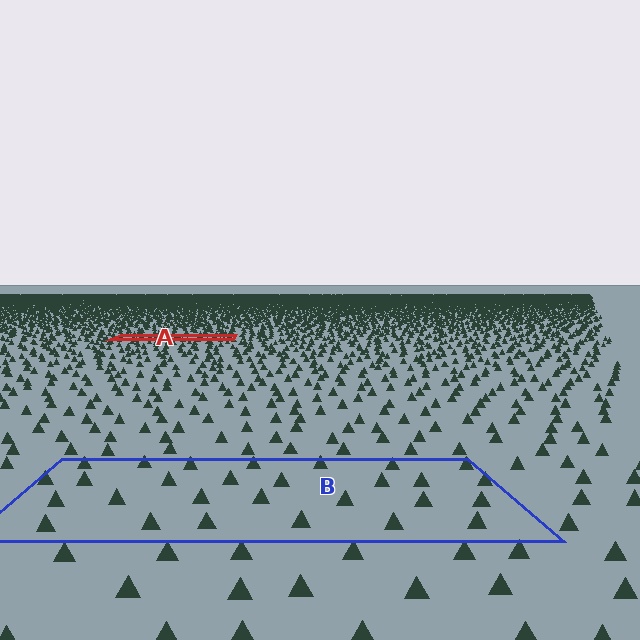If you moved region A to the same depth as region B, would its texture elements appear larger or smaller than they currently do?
They would appear larger. At a closer depth, the same texture elements are projected at a bigger on-screen size.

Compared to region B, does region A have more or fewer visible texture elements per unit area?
Region A has more texture elements per unit area — they are packed more densely because it is farther away.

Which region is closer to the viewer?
Region B is closer. The texture elements there are larger and more spread out.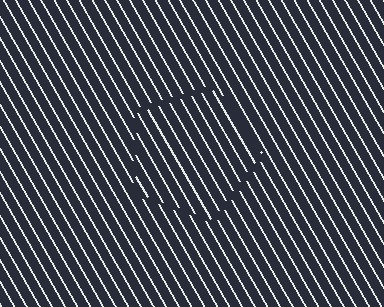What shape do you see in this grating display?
An illusory pentagon. The interior of the shape contains the same grating, shifted by half a period — the contour is defined by the phase discontinuity where line-ends from the inner and outer gratings abut.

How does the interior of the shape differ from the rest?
The interior of the shape contains the same grating, shifted by half a period — the contour is defined by the phase discontinuity where line-ends from the inner and outer gratings abut.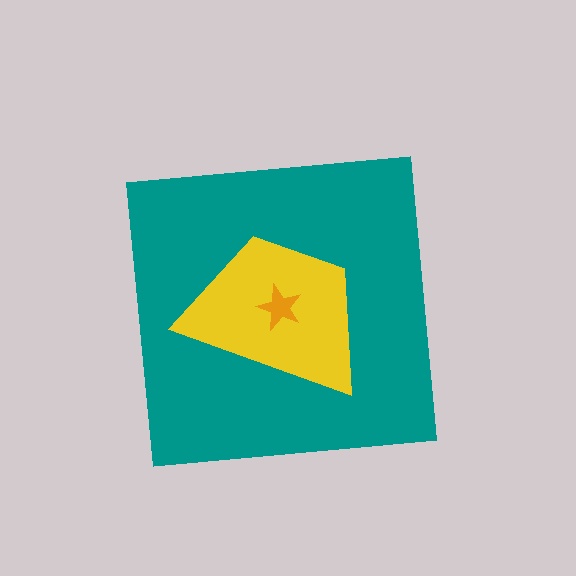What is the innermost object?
The orange star.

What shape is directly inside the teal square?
The yellow trapezoid.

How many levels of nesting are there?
3.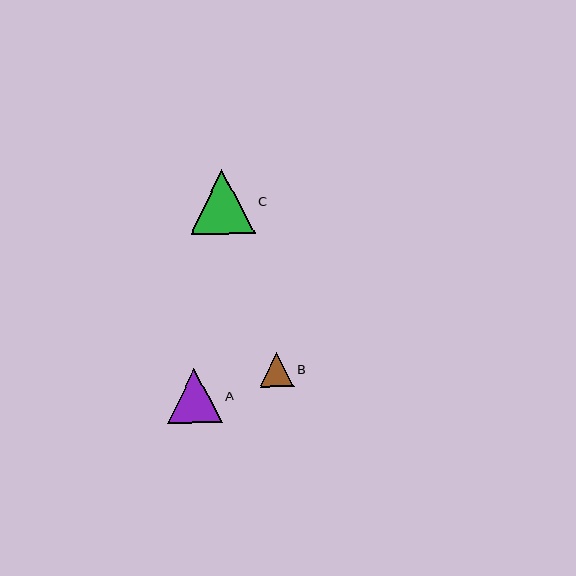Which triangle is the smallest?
Triangle B is the smallest with a size of approximately 34 pixels.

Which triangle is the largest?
Triangle C is the largest with a size of approximately 64 pixels.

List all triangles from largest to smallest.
From largest to smallest: C, A, B.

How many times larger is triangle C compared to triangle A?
Triangle C is approximately 1.2 times the size of triangle A.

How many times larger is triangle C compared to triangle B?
Triangle C is approximately 1.9 times the size of triangle B.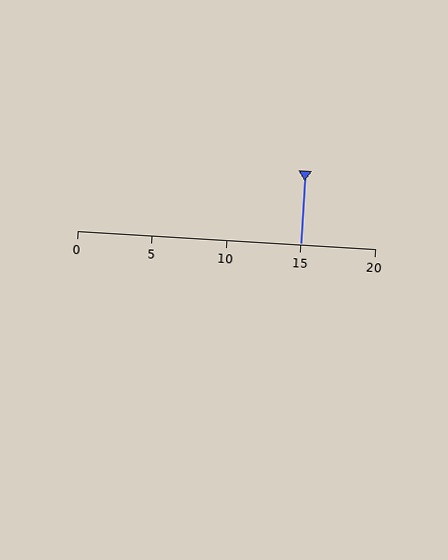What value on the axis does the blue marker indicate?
The marker indicates approximately 15.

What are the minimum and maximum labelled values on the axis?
The axis runs from 0 to 20.